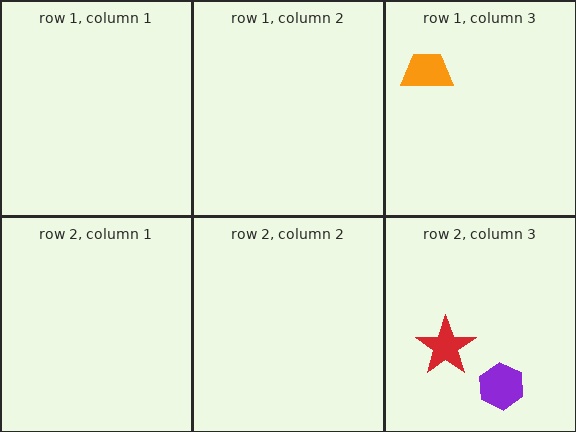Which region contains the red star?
The row 2, column 3 region.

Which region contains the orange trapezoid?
The row 1, column 3 region.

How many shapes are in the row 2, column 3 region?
2.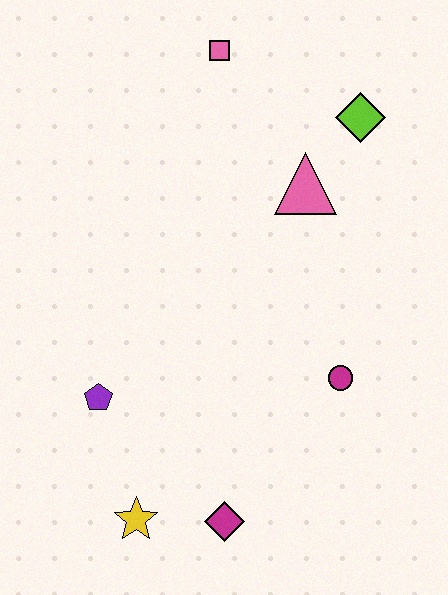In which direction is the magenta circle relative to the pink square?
The magenta circle is below the pink square.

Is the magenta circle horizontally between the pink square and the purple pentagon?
No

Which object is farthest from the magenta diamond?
The pink square is farthest from the magenta diamond.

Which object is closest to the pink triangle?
The lime diamond is closest to the pink triangle.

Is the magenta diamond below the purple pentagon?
Yes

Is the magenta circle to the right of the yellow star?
Yes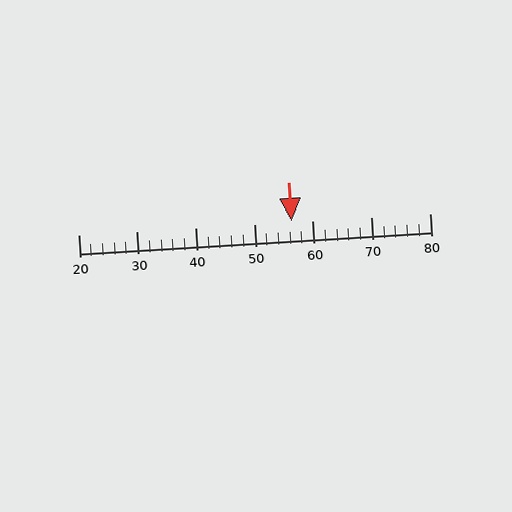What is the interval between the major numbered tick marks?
The major tick marks are spaced 10 units apart.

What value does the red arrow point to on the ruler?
The red arrow points to approximately 56.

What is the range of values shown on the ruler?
The ruler shows values from 20 to 80.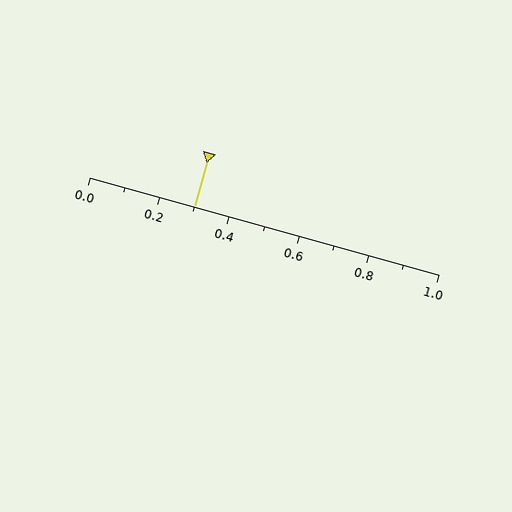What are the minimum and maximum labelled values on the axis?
The axis runs from 0.0 to 1.0.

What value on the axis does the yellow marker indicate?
The marker indicates approximately 0.3.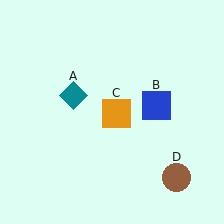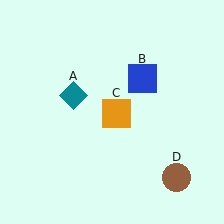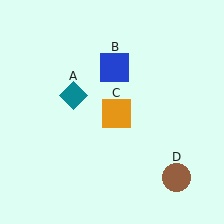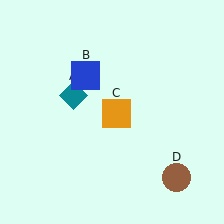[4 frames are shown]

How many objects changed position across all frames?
1 object changed position: blue square (object B).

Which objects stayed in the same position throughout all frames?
Teal diamond (object A) and orange square (object C) and brown circle (object D) remained stationary.